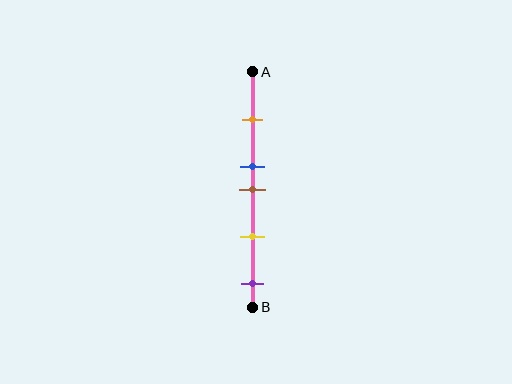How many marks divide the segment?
There are 5 marks dividing the segment.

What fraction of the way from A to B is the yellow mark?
The yellow mark is approximately 70% (0.7) of the way from A to B.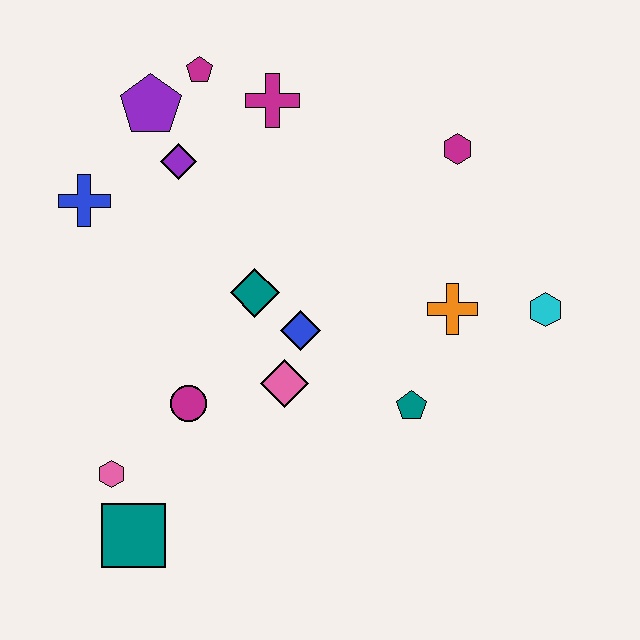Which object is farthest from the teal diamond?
The cyan hexagon is farthest from the teal diamond.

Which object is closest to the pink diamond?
The blue diamond is closest to the pink diamond.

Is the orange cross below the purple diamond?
Yes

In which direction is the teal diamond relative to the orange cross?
The teal diamond is to the left of the orange cross.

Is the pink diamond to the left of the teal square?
No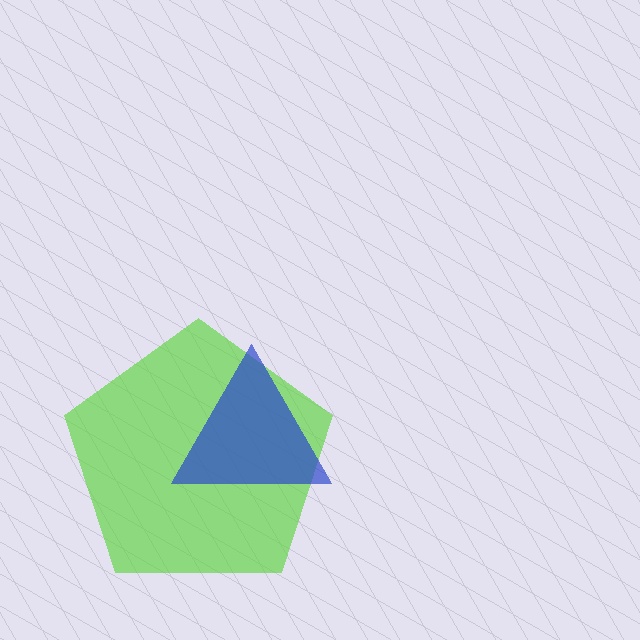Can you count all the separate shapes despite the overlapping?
Yes, there are 2 separate shapes.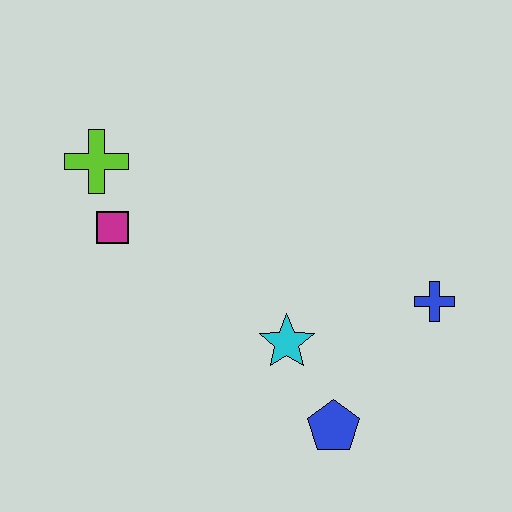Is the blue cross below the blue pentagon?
No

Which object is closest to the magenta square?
The lime cross is closest to the magenta square.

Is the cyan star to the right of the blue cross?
No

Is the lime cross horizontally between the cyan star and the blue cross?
No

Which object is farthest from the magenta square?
The blue cross is farthest from the magenta square.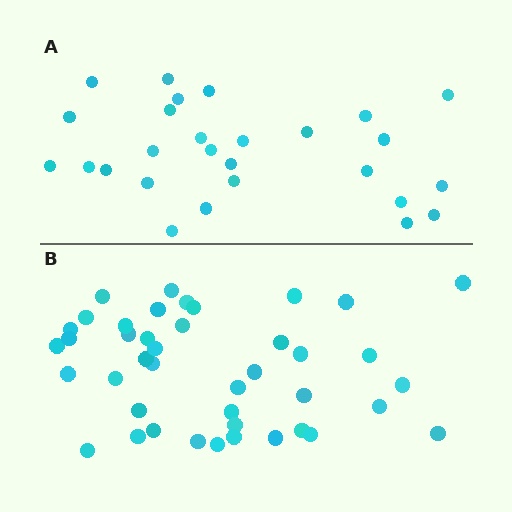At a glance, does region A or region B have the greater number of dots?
Region B (the bottom region) has more dots.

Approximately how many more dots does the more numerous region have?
Region B has approximately 15 more dots than region A.